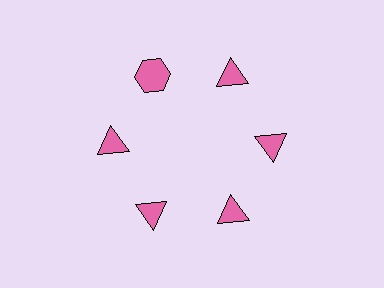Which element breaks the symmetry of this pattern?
The pink hexagon at roughly the 11 o'clock position breaks the symmetry. All other shapes are pink triangles.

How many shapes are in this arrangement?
There are 6 shapes arranged in a ring pattern.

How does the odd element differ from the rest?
It has a different shape: hexagon instead of triangle.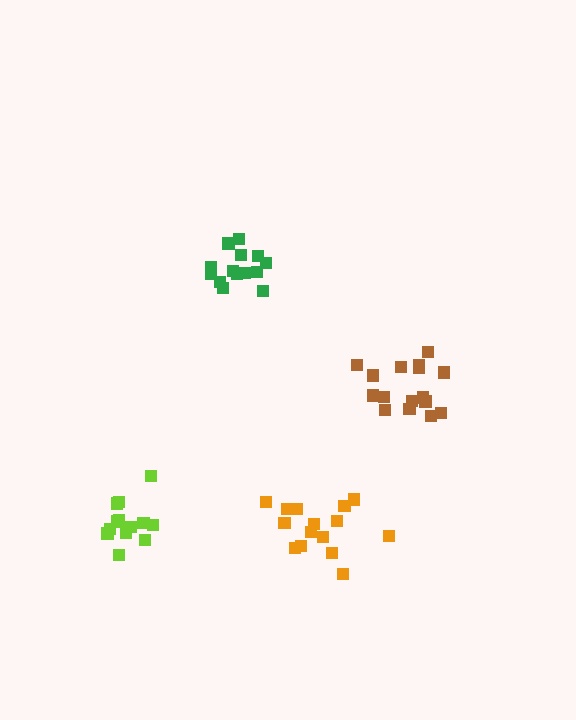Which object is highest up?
The green cluster is topmost.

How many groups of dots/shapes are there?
There are 4 groups.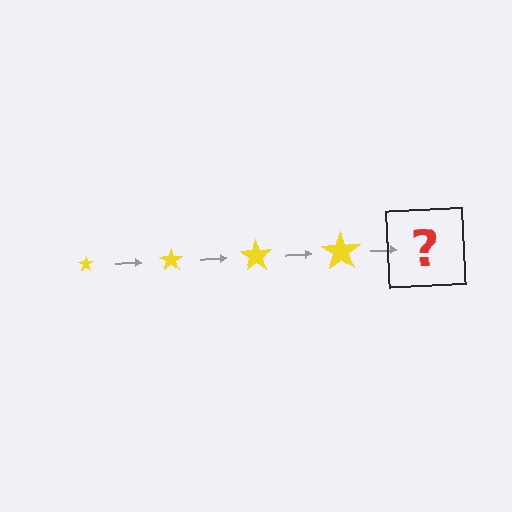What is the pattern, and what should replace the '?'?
The pattern is that the star gets progressively larger each step. The '?' should be a yellow star, larger than the previous one.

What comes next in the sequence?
The next element should be a yellow star, larger than the previous one.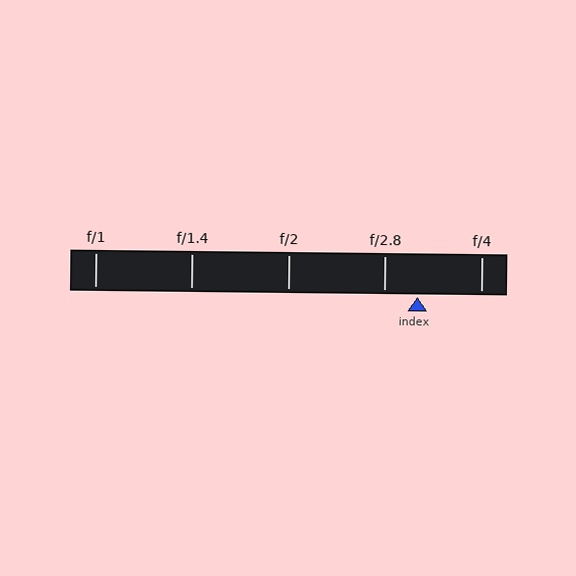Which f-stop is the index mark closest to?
The index mark is closest to f/2.8.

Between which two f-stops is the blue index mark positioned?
The index mark is between f/2.8 and f/4.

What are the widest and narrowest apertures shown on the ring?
The widest aperture shown is f/1 and the narrowest is f/4.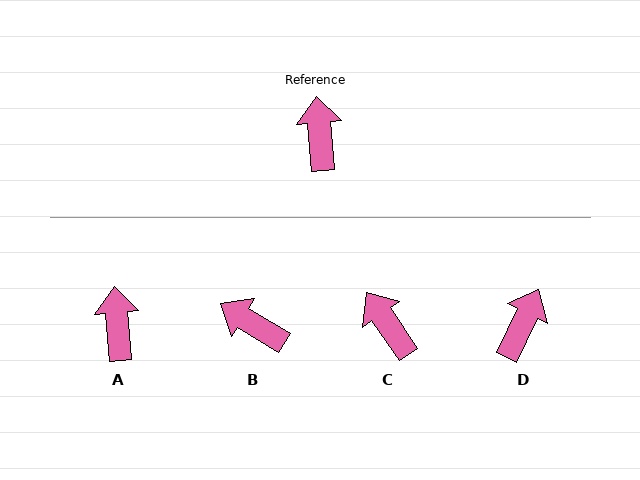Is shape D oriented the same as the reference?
No, it is off by about 30 degrees.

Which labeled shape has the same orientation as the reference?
A.